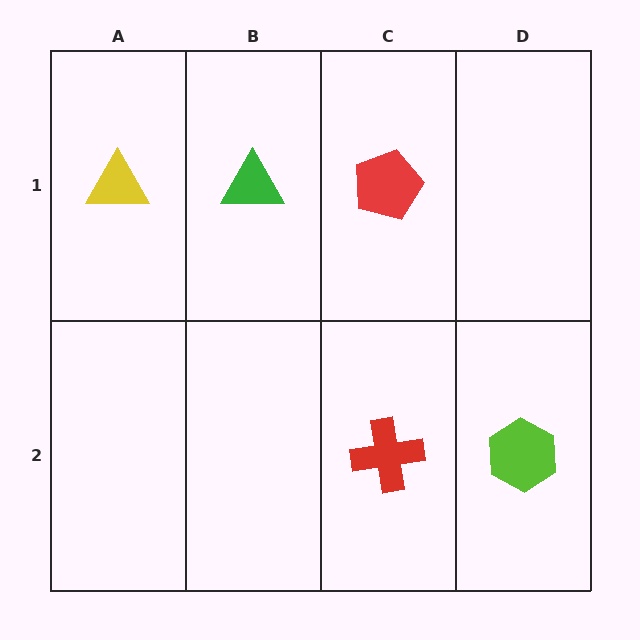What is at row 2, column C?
A red cross.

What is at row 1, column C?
A red pentagon.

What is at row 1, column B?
A green triangle.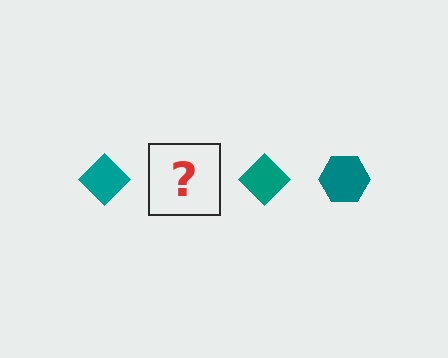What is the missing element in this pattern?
The missing element is a teal hexagon.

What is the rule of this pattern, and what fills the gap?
The rule is that the pattern cycles through diamond, hexagon shapes in teal. The gap should be filled with a teal hexagon.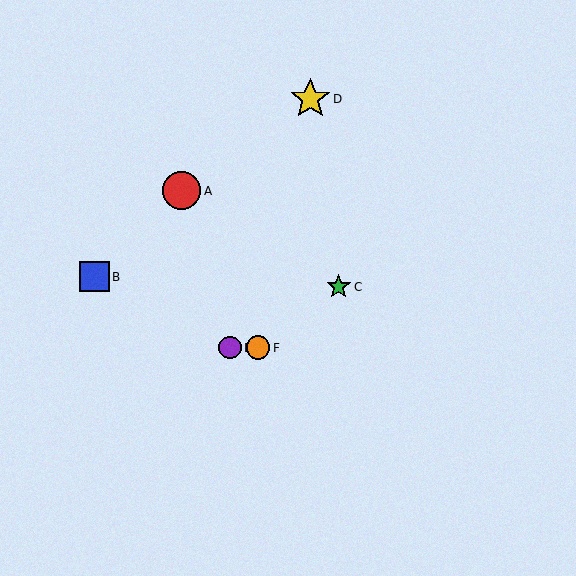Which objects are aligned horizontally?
Objects E, F are aligned horizontally.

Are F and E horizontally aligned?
Yes, both are at y≈348.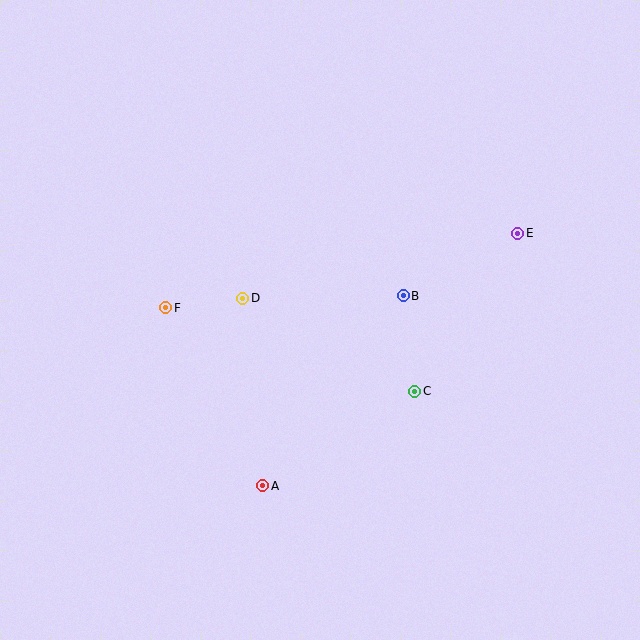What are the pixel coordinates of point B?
Point B is at (403, 296).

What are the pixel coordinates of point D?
Point D is at (243, 298).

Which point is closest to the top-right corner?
Point E is closest to the top-right corner.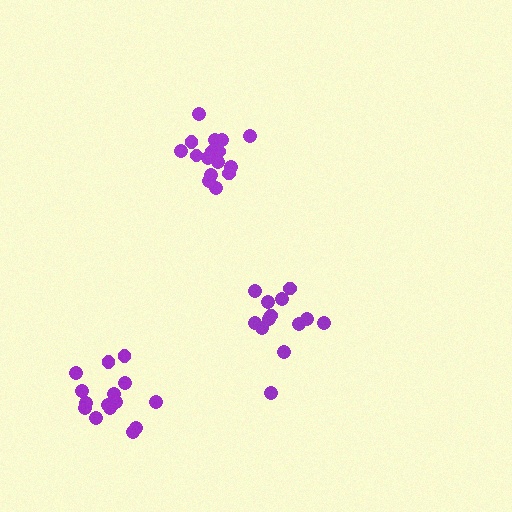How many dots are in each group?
Group 1: 15 dots, Group 2: 13 dots, Group 3: 16 dots (44 total).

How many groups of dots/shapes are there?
There are 3 groups.